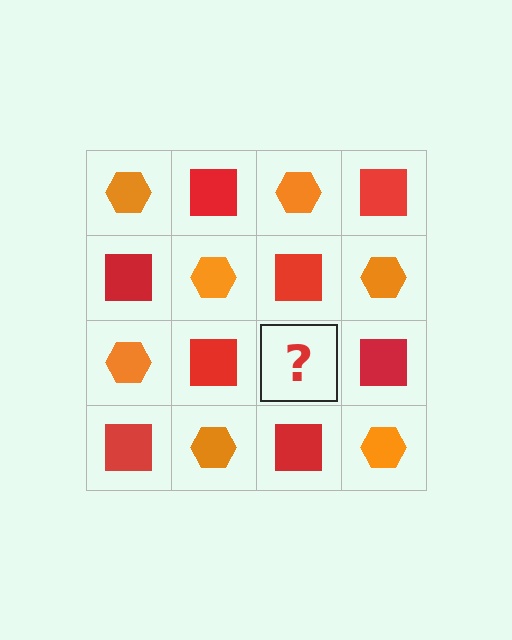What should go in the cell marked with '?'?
The missing cell should contain an orange hexagon.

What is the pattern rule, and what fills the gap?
The rule is that it alternates orange hexagon and red square in a checkerboard pattern. The gap should be filled with an orange hexagon.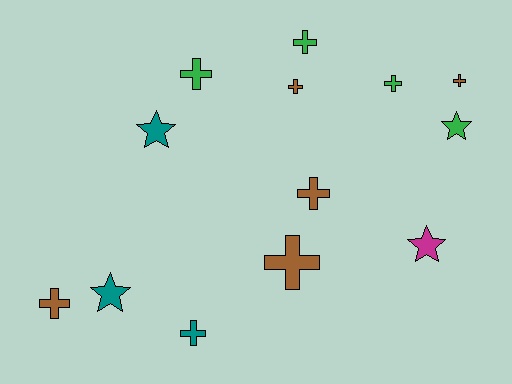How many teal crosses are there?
There is 1 teal cross.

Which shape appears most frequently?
Cross, with 9 objects.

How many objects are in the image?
There are 13 objects.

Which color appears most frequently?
Brown, with 5 objects.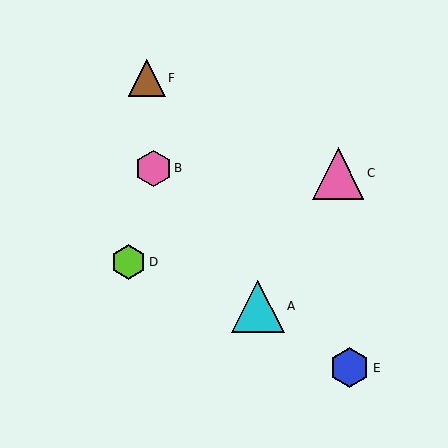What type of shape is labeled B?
Shape B is a pink hexagon.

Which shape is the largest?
The cyan triangle (labeled A) is the largest.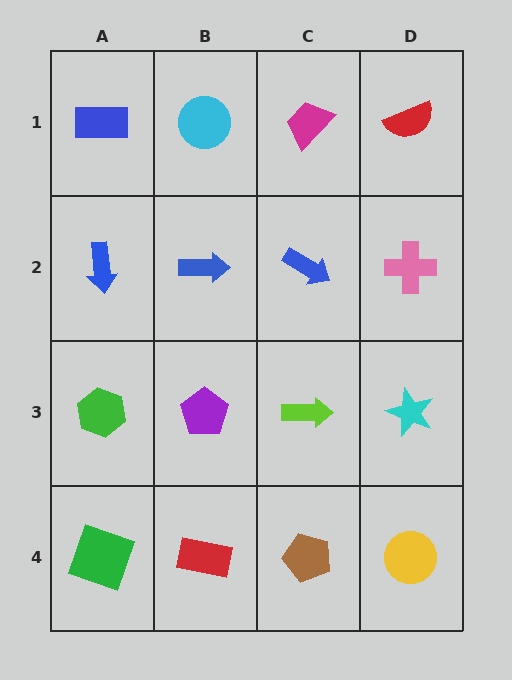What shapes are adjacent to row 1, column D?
A pink cross (row 2, column D), a magenta trapezoid (row 1, column C).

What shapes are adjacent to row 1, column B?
A blue arrow (row 2, column B), a blue rectangle (row 1, column A), a magenta trapezoid (row 1, column C).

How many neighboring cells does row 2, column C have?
4.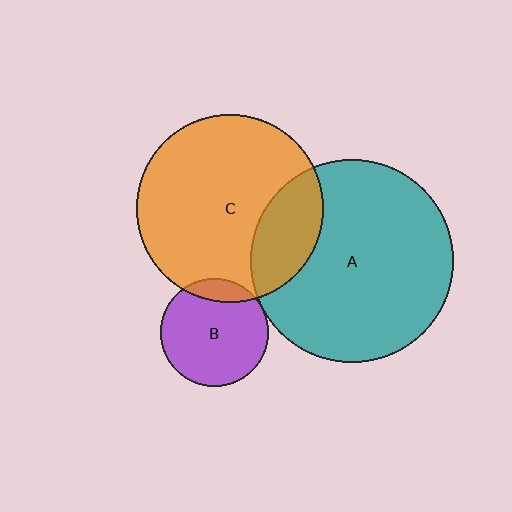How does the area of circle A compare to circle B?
Approximately 3.5 times.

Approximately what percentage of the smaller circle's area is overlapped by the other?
Approximately 5%.